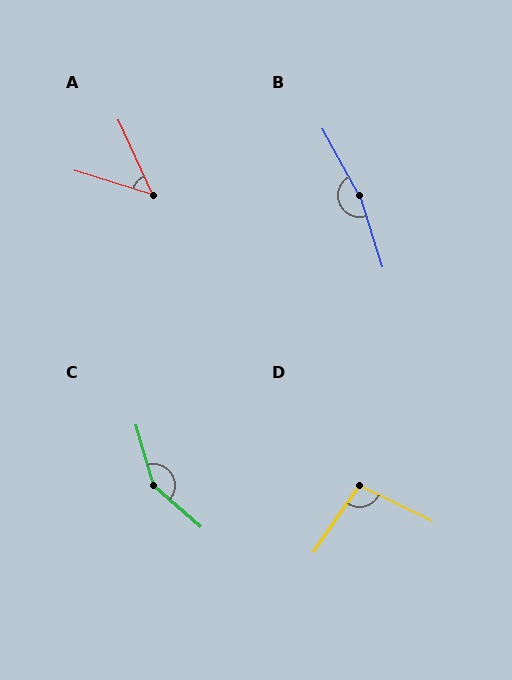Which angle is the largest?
B, at approximately 169 degrees.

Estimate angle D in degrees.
Approximately 98 degrees.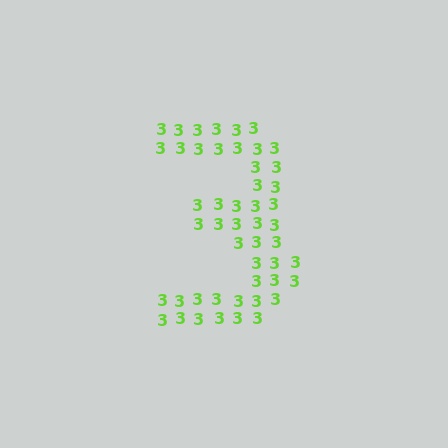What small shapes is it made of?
It is made of small digit 3's.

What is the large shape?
The large shape is the digit 3.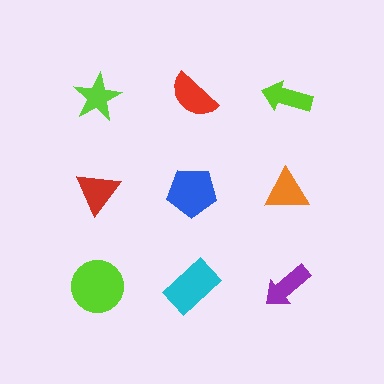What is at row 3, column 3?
A purple arrow.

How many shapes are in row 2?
3 shapes.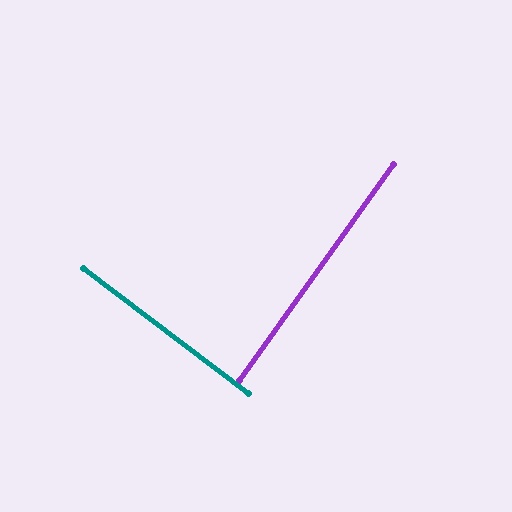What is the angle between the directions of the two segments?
Approximately 88 degrees.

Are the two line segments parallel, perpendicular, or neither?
Perpendicular — they meet at approximately 88°.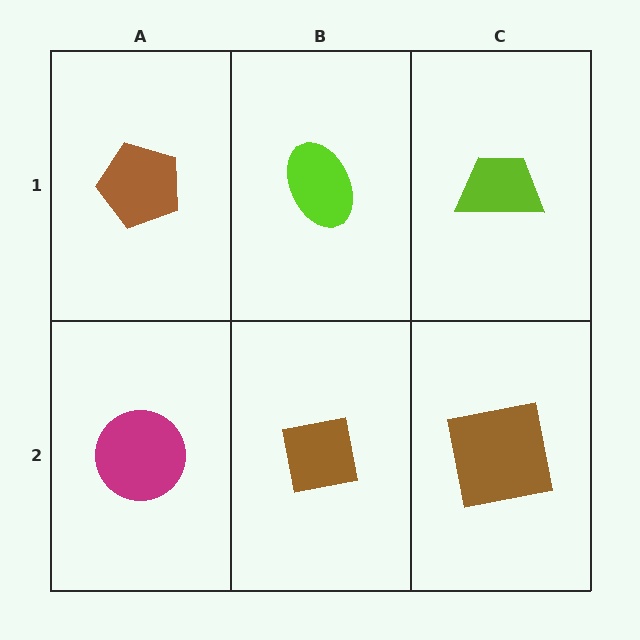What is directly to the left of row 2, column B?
A magenta circle.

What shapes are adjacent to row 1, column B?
A brown square (row 2, column B), a brown pentagon (row 1, column A), a lime trapezoid (row 1, column C).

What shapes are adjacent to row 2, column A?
A brown pentagon (row 1, column A), a brown square (row 2, column B).